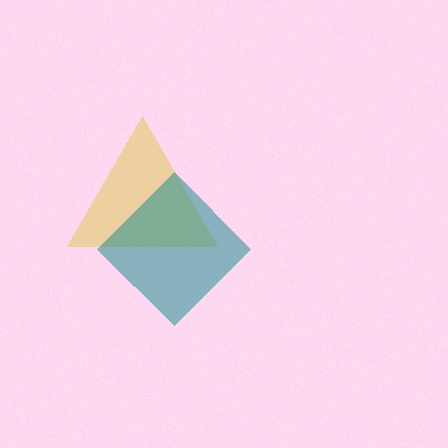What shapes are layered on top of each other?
The layered shapes are: a yellow triangle, a teal diamond.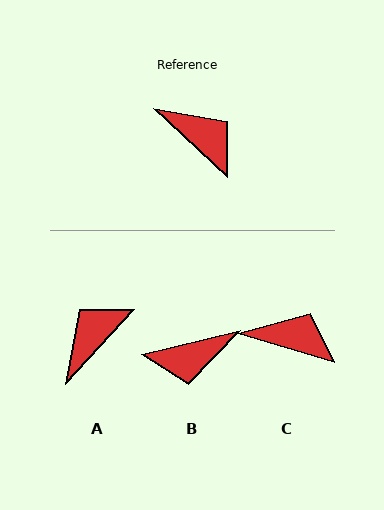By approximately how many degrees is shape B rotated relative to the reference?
Approximately 123 degrees clockwise.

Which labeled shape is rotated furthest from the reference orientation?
B, about 123 degrees away.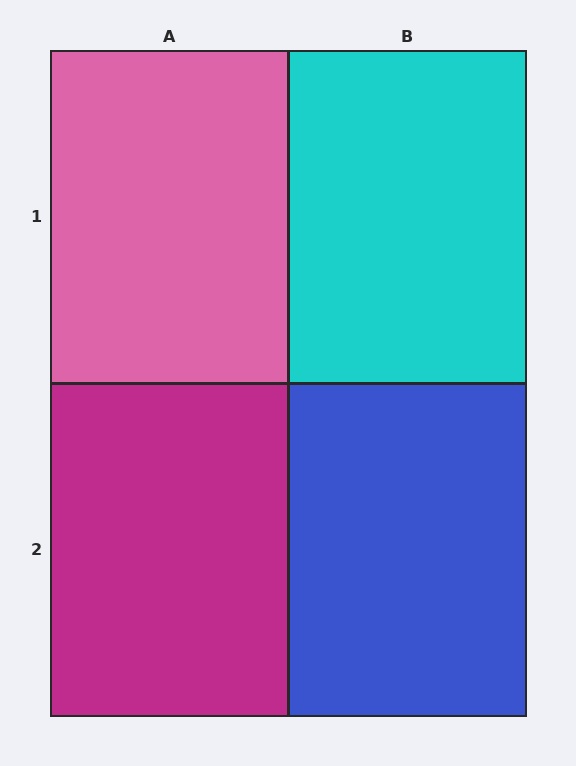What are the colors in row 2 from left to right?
Magenta, blue.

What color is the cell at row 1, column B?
Cyan.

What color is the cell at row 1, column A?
Pink.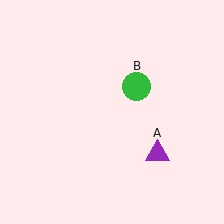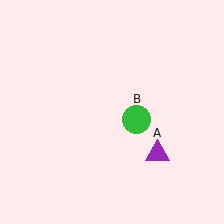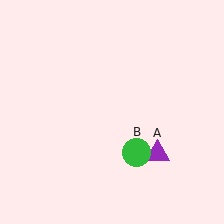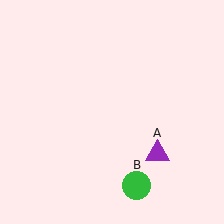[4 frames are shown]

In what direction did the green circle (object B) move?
The green circle (object B) moved down.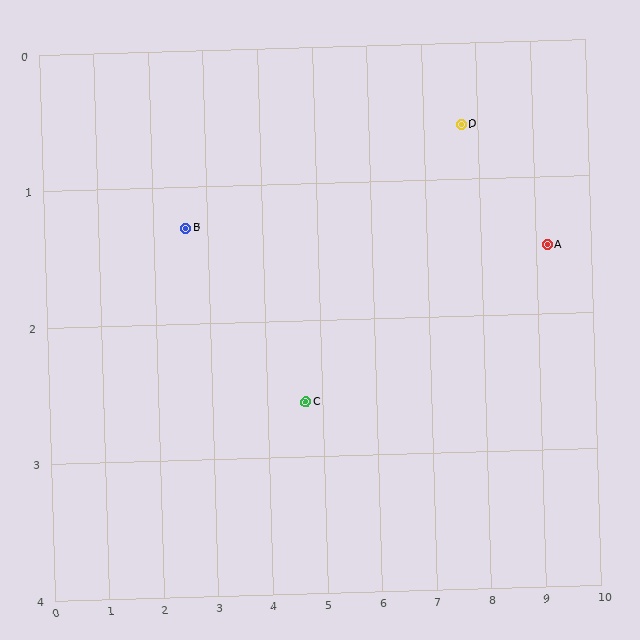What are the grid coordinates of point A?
Point A is at approximately (9.2, 1.5).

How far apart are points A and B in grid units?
Points A and B are about 6.6 grid units apart.